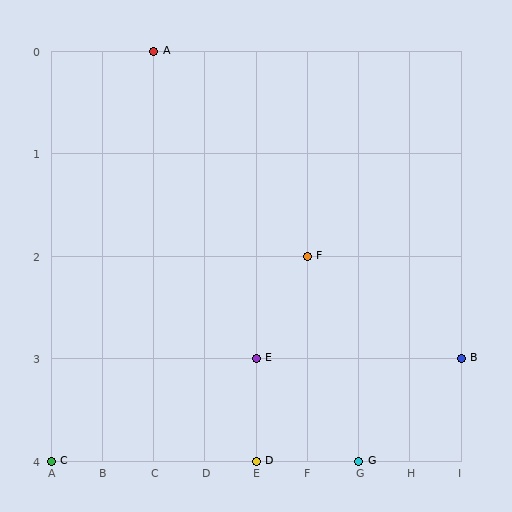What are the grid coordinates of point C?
Point C is at grid coordinates (A, 4).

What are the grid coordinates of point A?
Point A is at grid coordinates (C, 0).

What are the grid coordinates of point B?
Point B is at grid coordinates (I, 3).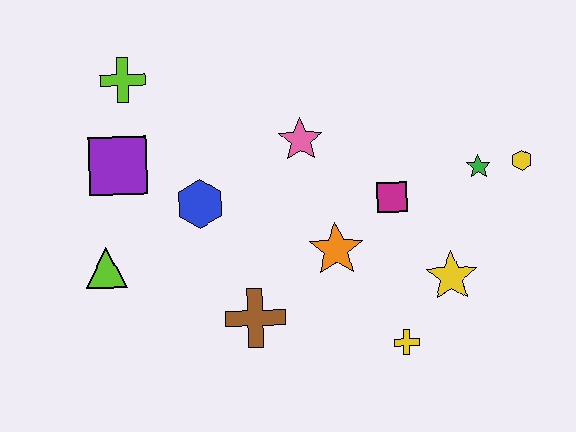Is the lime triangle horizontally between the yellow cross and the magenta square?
No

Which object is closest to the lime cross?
The purple square is closest to the lime cross.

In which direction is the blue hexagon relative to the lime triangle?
The blue hexagon is to the right of the lime triangle.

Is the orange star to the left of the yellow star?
Yes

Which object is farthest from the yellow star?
The lime cross is farthest from the yellow star.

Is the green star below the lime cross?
Yes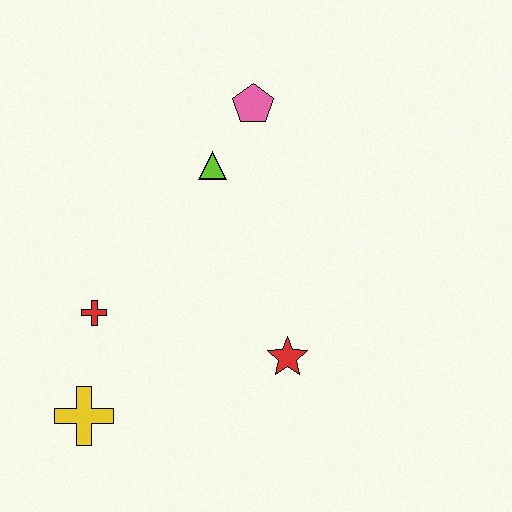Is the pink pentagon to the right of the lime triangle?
Yes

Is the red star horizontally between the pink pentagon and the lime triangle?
No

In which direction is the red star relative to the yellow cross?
The red star is to the right of the yellow cross.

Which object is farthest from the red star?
The pink pentagon is farthest from the red star.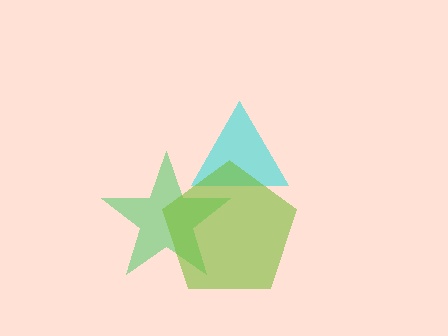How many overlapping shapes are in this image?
There are 3 overlapping shapes in the image.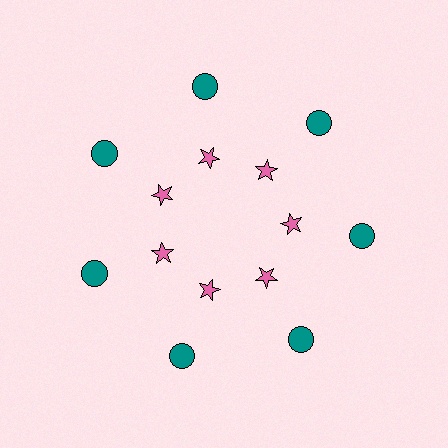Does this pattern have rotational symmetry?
Yes, this pattern has 7-fold rotational symmetry. It looks the same after rotating 51 degrees around the center.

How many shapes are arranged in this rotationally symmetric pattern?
There are 14 shapes, arranged in 7 groups of 2.